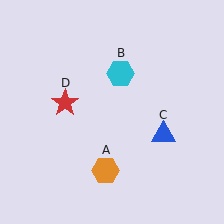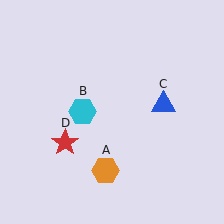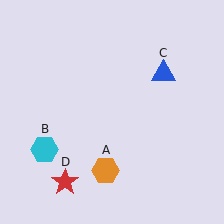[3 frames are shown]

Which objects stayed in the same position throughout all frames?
Orange hexagon (object A) remained stationary.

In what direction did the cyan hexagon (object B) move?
The cyan hexagon (object B) moved down and to the left.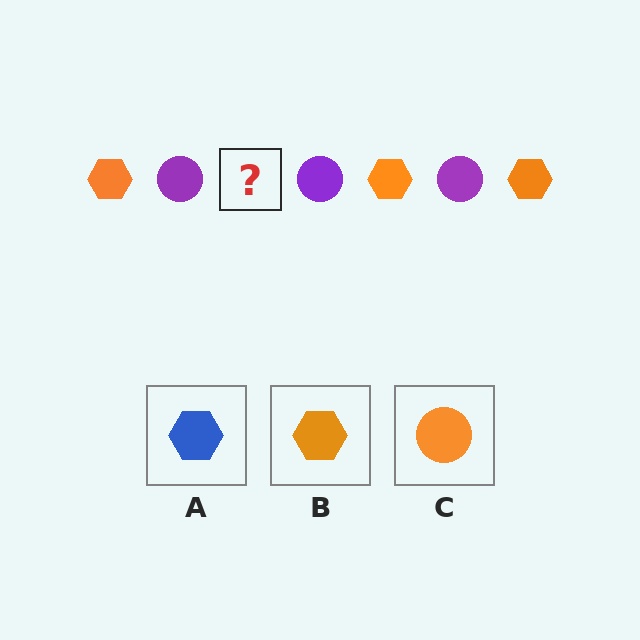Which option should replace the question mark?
Option B.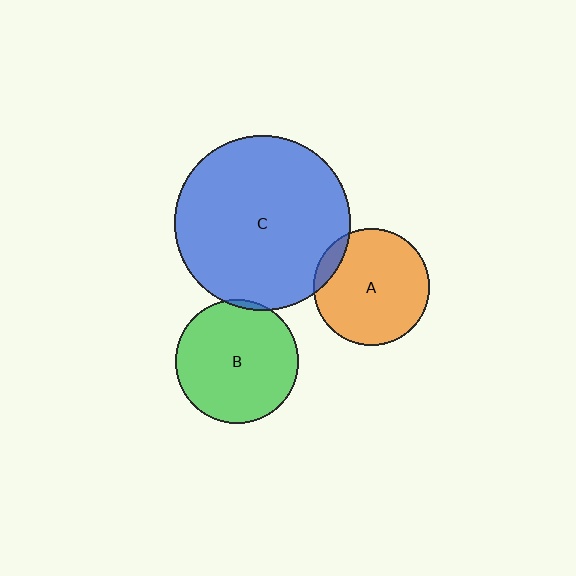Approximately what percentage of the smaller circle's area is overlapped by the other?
Approximately 5%.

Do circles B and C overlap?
Yes.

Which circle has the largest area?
Circle C (blue).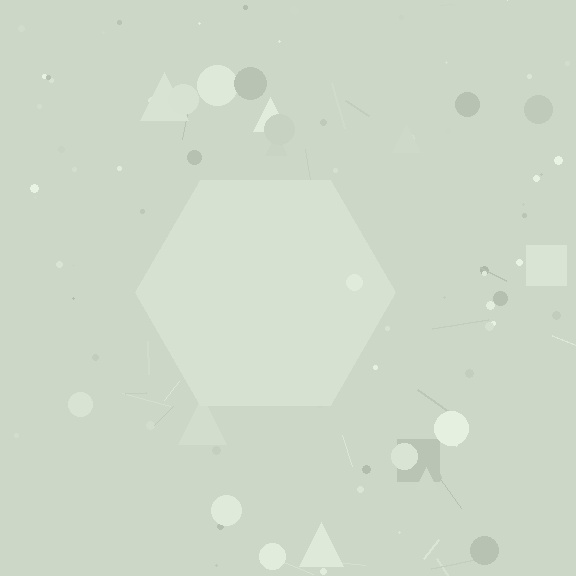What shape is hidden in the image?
A hexagon is hidden in the image.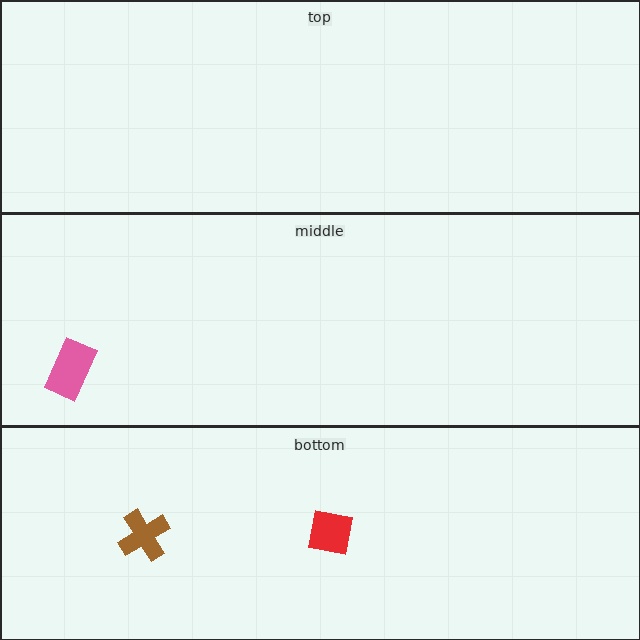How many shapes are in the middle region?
1.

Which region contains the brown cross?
The bottom region.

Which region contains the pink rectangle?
The middle region.